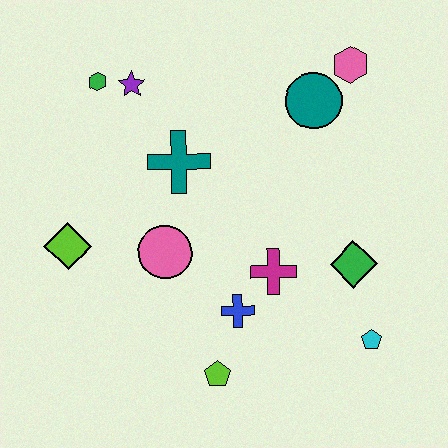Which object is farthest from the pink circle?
The pink hexagon is farthest from the pink circle.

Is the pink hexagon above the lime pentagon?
Yes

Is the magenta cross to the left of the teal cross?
No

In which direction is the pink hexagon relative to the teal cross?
The pink hexagon is to the right of the teal cross.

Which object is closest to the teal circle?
The pink hexagon is closest to the teal circle.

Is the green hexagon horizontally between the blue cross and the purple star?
No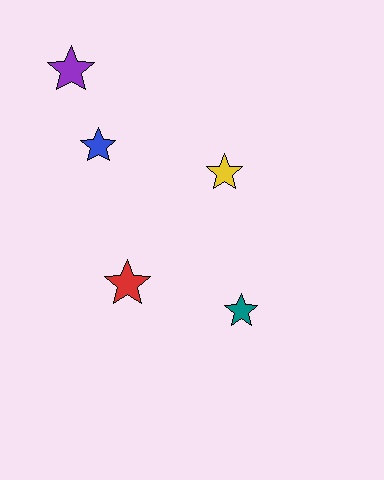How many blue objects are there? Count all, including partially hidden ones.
There is 1 blue object.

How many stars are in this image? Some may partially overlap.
There are 5 stars.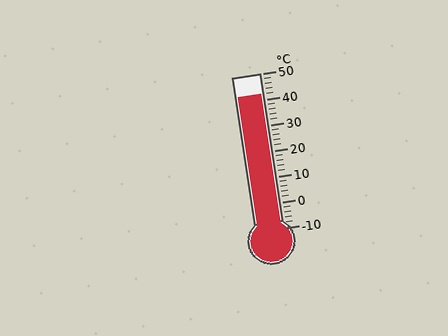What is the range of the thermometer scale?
The thermometer scale ranges from -10°C to 50°C.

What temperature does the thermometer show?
The thermometer shows approximately 42°C.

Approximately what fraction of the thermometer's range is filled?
The thermometer is filled to approximately 85% of its range.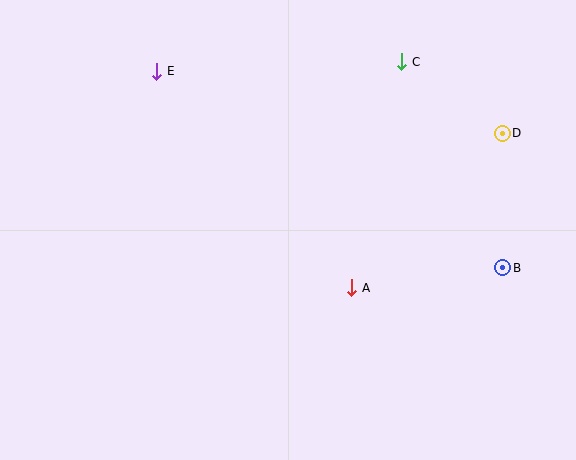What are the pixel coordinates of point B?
Point B is at (503, 268).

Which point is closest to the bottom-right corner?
Point B is closest to the bottom-right corner.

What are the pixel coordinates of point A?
Point A is at (352, 288).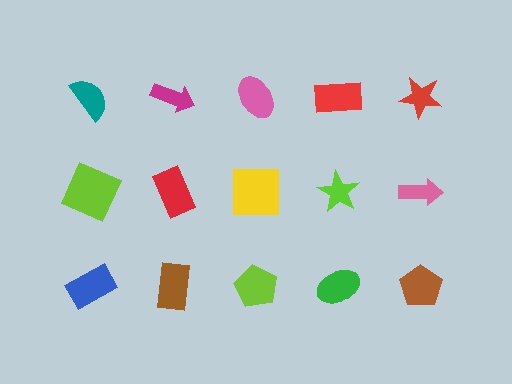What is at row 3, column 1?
A blue rectangle.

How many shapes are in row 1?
5 shapes.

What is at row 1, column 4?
A red rectangle.